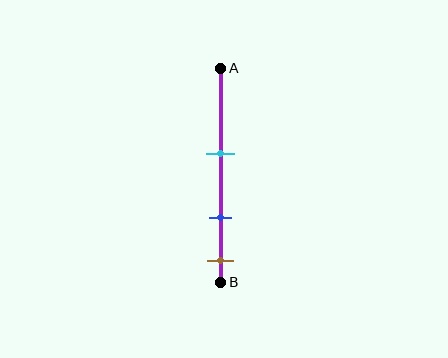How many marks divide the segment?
There are 3 marks dividing the segment.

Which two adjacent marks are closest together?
The blue and brown marks are the closest adjacent pair.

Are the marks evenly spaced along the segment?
Yes, the marks are approximately evenly spaced.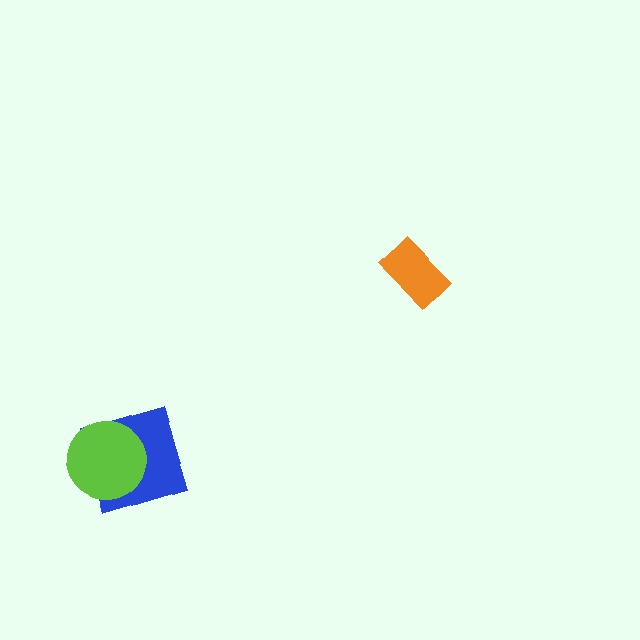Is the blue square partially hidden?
Yes, it is partially covered by another shape.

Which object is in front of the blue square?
The lime circle is in front of the blue square.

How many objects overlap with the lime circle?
1 object overlaps with the lime circle.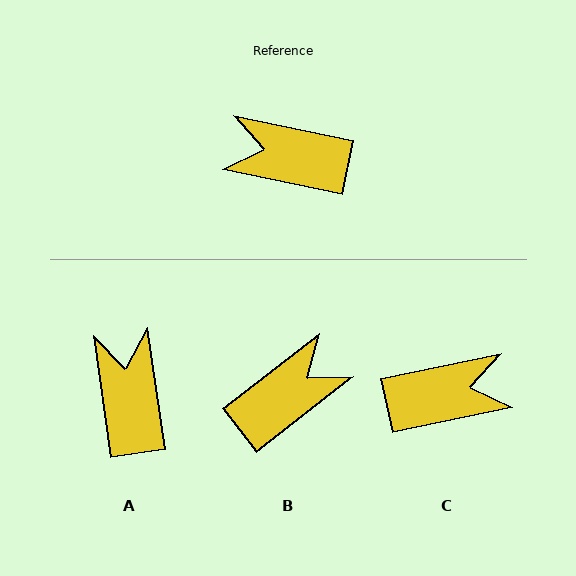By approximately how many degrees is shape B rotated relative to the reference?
Approximately 130 degrees clockwise.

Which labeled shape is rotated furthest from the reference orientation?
C, about 156 degrees away.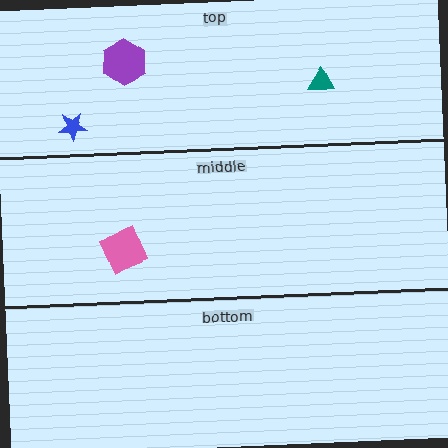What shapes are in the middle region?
The pink square.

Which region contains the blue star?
The top region.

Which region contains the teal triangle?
The top region.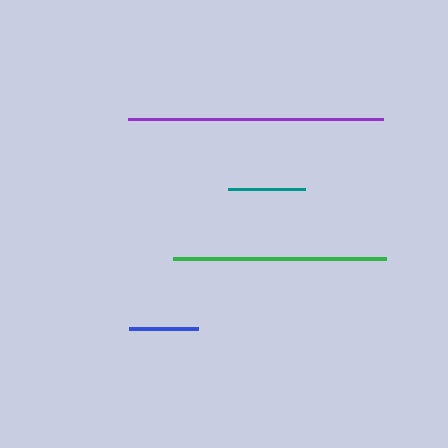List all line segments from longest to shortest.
From longest to shortest: purple, green, teal, blue.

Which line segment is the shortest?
The blue line is the shortest at approximately 69 pixels.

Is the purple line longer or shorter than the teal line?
The purple line is longer than the teal line.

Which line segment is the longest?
The purple line is the longest at approximately 254 pixels.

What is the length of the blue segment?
The blue segment is approximately 69 pixels long.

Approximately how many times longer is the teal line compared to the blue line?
The teal line is approximately 1.1 times the length of the blue line.